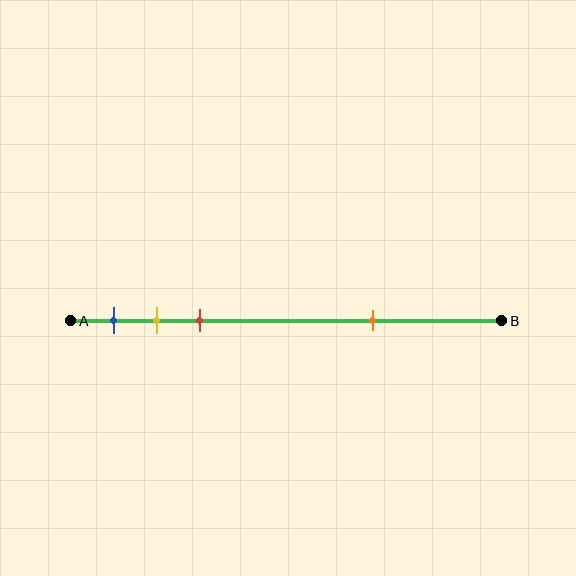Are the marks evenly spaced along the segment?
No, the marks are not evenly spaced.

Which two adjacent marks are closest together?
The yellow and red marks are the closest adjacent pair.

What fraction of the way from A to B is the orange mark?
The orange mark is approximately 70% (0.7) of the way from A to B.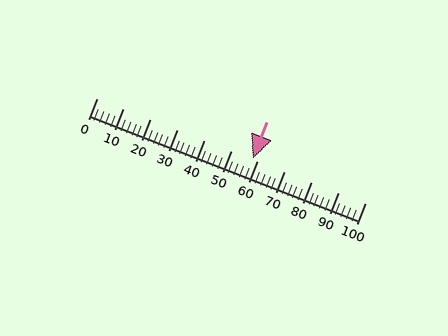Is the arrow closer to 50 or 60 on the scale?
The arrow is closer to 60.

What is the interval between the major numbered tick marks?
The major tick marks are spaced 10 units apart.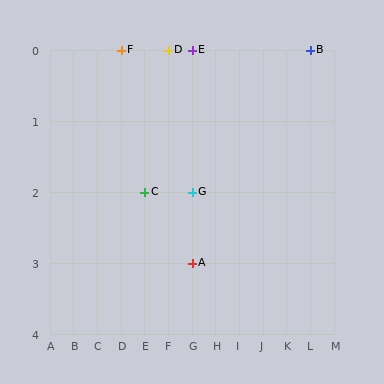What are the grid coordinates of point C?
Point C is at grid coordinates (E, 2).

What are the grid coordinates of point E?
Point E is at grid coordinates (G, 0).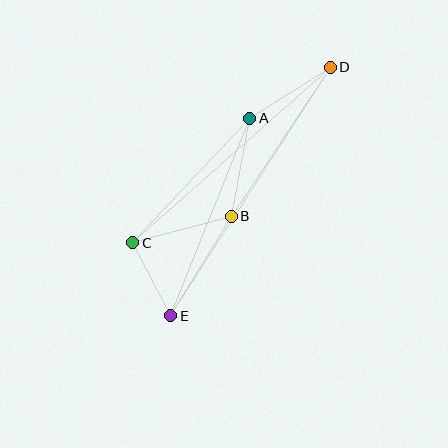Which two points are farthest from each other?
Points D and E are farthest from each other.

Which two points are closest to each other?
Points C and E are closest to each other.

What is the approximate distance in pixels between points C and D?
The distance between C and D is approximately 264 pixels.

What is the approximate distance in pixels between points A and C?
The distance between A and C is approximately 171 pixels.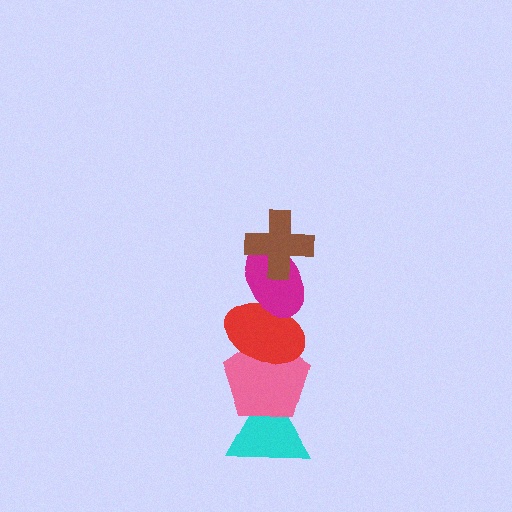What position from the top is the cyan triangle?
The cyan triangle is 5th from the top.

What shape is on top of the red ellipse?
The magenta ellipse is on top of the red ellipse.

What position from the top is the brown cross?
The brown cross is 1st from the top.